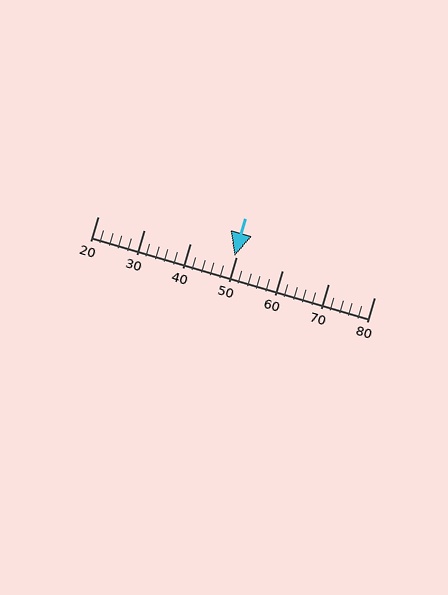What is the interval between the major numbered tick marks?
The major tick marks are spaced 10 units apart.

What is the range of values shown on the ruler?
The ruler shows values from 20 to 80.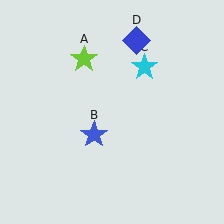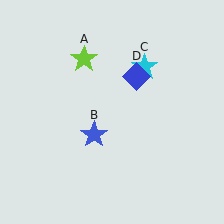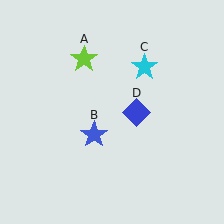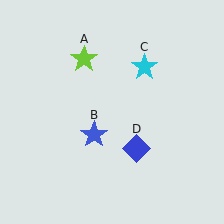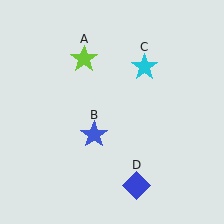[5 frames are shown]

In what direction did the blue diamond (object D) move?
The blue diamond (object D) moved down.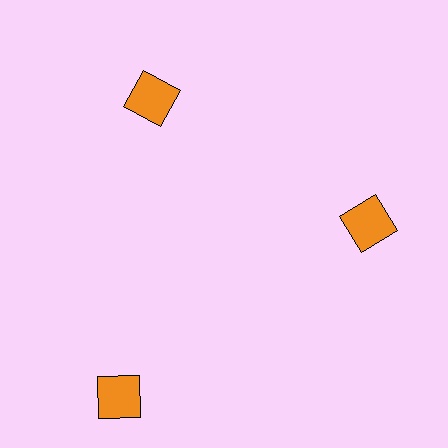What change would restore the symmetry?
The symmetry would be restored by moving it inward, back onto the ring so that all 3 squares sit at equal angles and equal distance from the center.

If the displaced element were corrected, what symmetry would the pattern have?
It would have 3-fold rotational symmetry — the pattern would map onto itself every 120 degrees.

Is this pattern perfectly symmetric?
No. The 3 orange squares are arranged in a ring, but one element near the 7 o'clock position is pushed outward from the center, breaking the 3-fold rotational symmetry.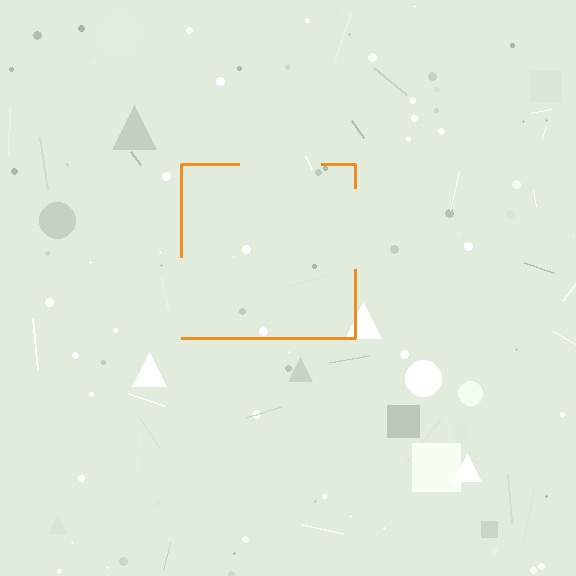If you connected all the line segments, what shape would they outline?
They would outline a square.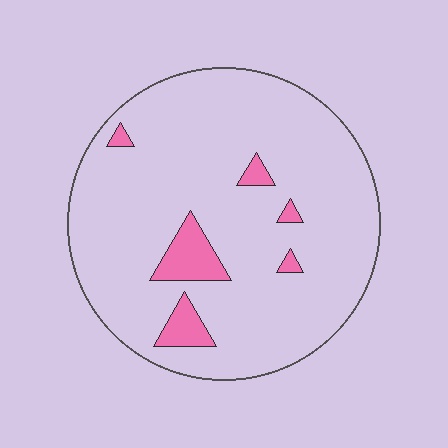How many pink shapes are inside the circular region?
6.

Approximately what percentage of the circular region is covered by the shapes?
Approximately 10%.